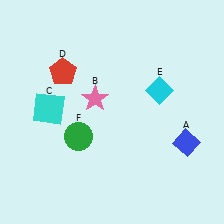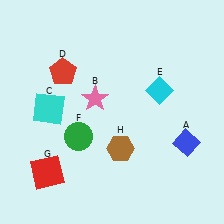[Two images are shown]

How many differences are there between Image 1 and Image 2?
There are 2 differences between the two images.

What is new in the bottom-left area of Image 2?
A red square (G) was added in the bottom-left area of Image 2.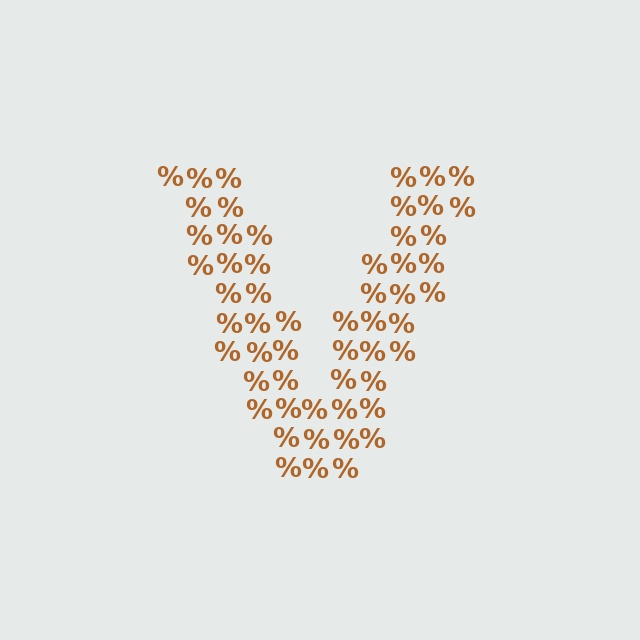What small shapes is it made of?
It is made of small percent signs.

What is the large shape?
The large shape is the letter V.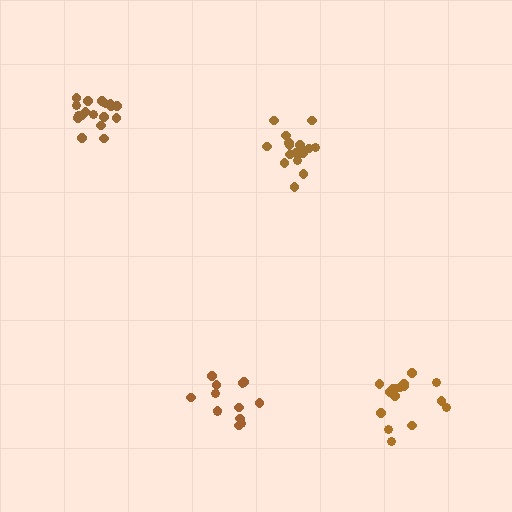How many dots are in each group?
Group 1: 18 dots, Group 2: 16 dots, Group 3: 13 dots, Group 4: 18 dots (65 total).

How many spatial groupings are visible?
There are 4 spatial groupings.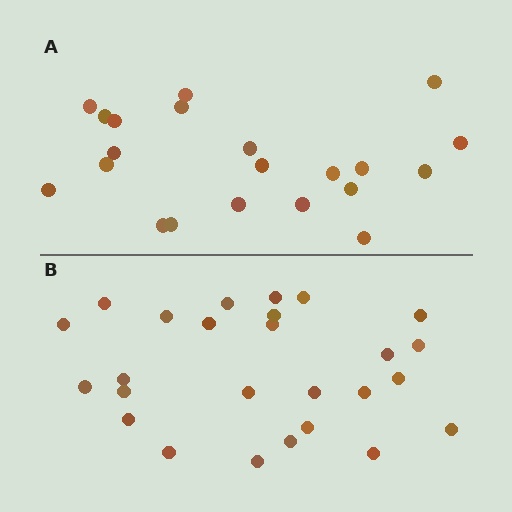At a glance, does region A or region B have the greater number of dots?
Region B (the bottom region) has more dots.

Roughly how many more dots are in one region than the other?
Region B has about 5 more dots than region A.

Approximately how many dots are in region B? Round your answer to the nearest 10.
About 30 dots. (The exact count is 26, which rounds to 30.)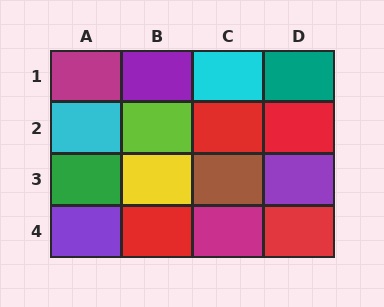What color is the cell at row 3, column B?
Yellow.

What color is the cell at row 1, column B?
Purple.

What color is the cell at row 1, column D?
Teal.